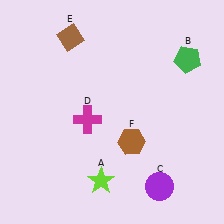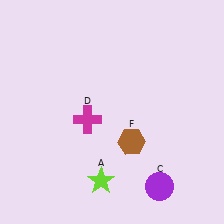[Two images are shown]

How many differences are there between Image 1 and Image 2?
There are 2 differences between the two images.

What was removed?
The brown diamond (E), the green pentagon (B) were removed in Image 2.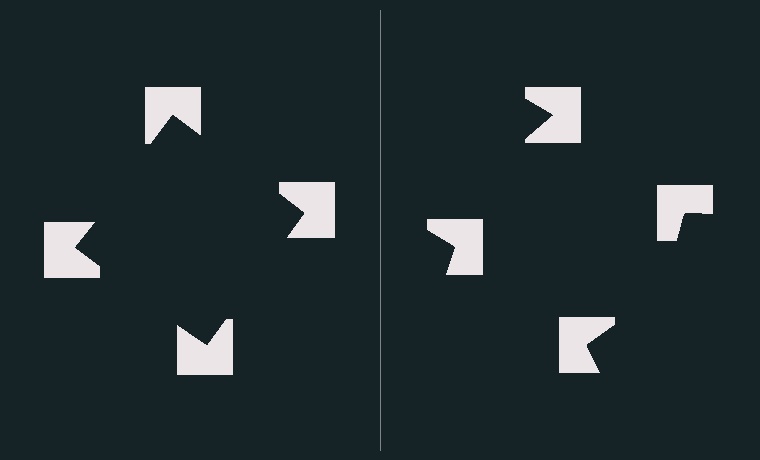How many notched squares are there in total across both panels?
8 — 4 on each side.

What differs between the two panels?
The notched squares are positioned identically on both sides; only the wedge orientations differ. On the left they align to a square; on the right they are misaligned.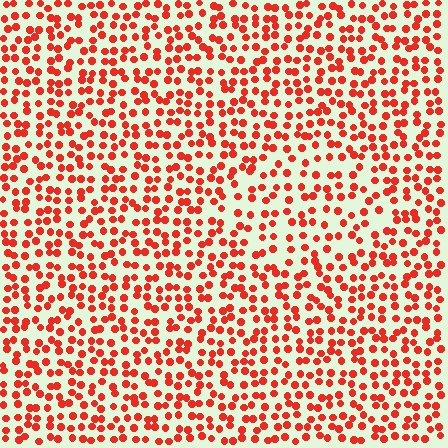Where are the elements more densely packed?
The elements are more densely packed outside the diamond boundary.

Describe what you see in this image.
The image contains small red elements arranged at two different densities. A diamond-shaped region is visible where the elements are less densely packed than the surrounding area.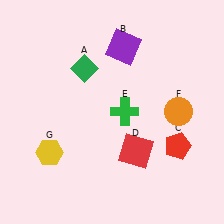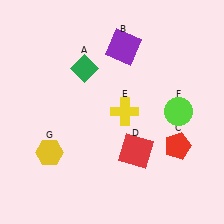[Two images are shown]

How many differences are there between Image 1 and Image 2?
There are 2 differences between the two images.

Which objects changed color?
E changed from green to yellow. F changed from orange to lime.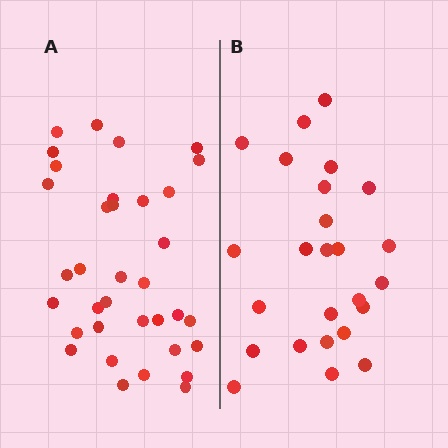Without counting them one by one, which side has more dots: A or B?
Region A (the left region) has more dots.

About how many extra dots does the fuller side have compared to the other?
Region A has roughly 10 or so more dots than region B.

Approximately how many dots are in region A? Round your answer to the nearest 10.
About 40 dots. (The exact count is 35, which rounds to 40.)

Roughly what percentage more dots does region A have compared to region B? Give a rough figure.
About 40% more.